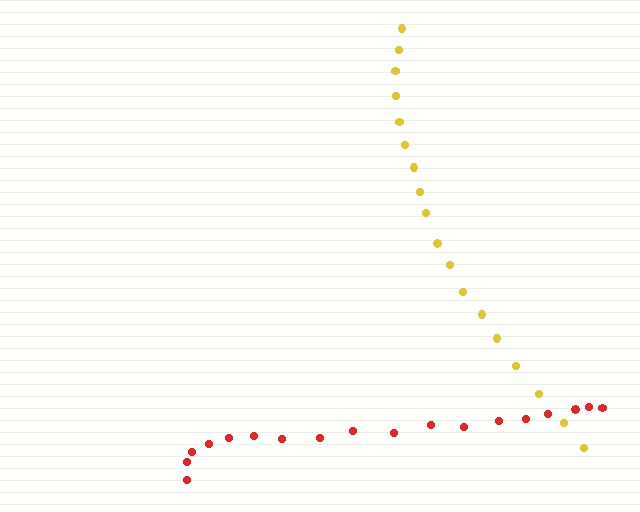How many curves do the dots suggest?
There are 2 distinct paths.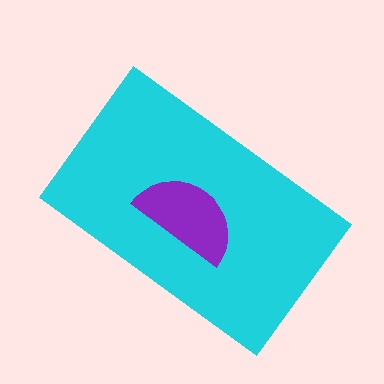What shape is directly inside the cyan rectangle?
The purple semicircle.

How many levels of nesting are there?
2.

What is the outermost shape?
The cyan rectangle.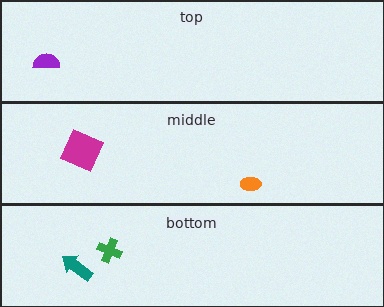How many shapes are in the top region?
1.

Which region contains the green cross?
The bottom region.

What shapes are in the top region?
The purple semicircle.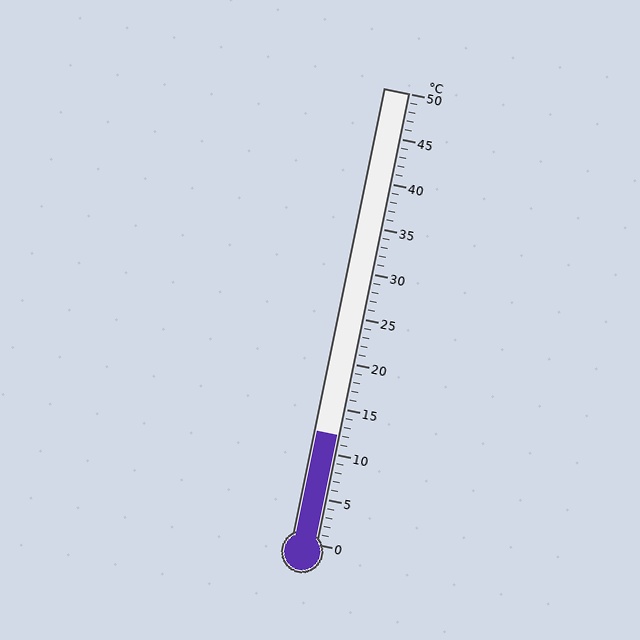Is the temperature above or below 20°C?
The temperature is below 20°C.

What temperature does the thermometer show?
The thermometer shows approximately 12°C.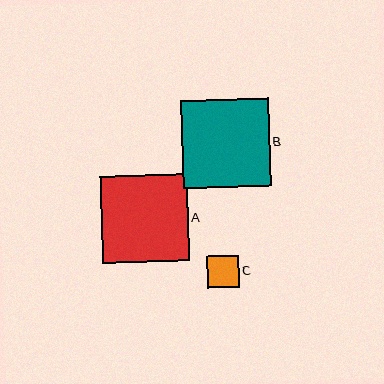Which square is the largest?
Square B is the largest with a size of approximately 88 pixels.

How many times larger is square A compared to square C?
Square A is approximately 2.7 times the size of square C.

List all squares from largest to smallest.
From largest to smallest: B, A, C.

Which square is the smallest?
Square C is the smallest with a size of approximately 32 pixels.